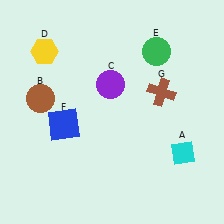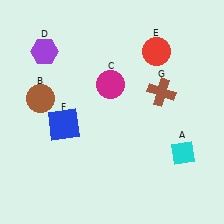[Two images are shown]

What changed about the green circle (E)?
In Image 1, E is green. In Image 2, it changed to red.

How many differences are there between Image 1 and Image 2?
There are 3 differences between the two images.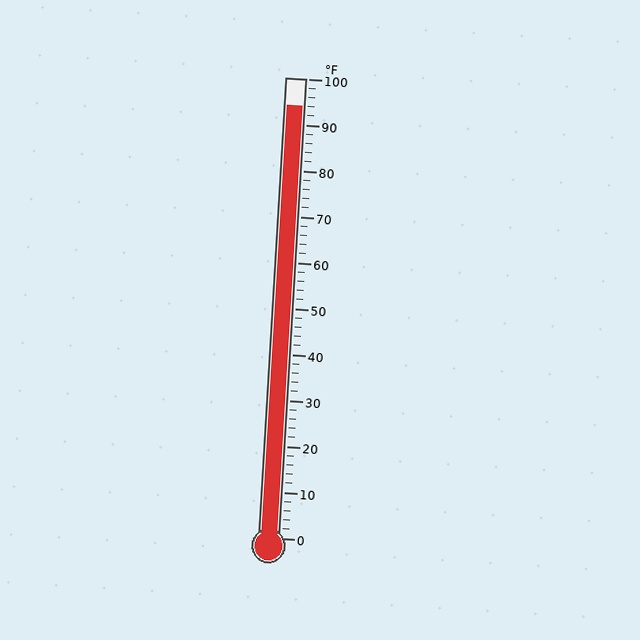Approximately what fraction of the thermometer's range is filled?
The thermometer is filled to approximately 95% of its range.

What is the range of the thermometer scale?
The thermometer scale ranges from 0°F to 100°F.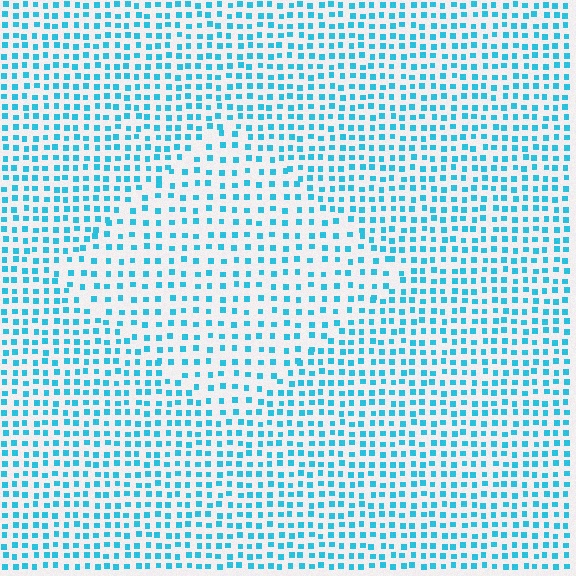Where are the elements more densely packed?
The elements are more densely packed outside the diamond boundary.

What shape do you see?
I see a diamond.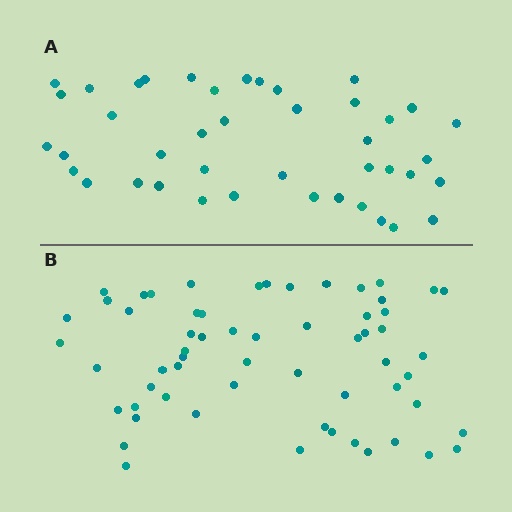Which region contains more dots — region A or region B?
Region B (the bottom region) has more dots.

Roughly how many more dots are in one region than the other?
Region B has approximately 20 more dots than region A.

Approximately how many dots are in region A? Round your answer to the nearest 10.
About 40 dots. (The exact count is 42, which rounds to 40.)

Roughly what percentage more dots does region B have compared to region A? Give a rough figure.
About 45% more.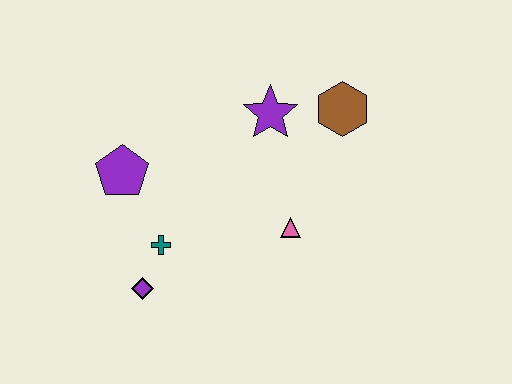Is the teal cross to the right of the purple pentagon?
Yes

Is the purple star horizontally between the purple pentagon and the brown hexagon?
Yes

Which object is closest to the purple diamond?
The teal cross is closest to the purple diamond.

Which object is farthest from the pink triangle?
The purple pentagon is farthest from the pink triangle.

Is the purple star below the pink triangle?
No